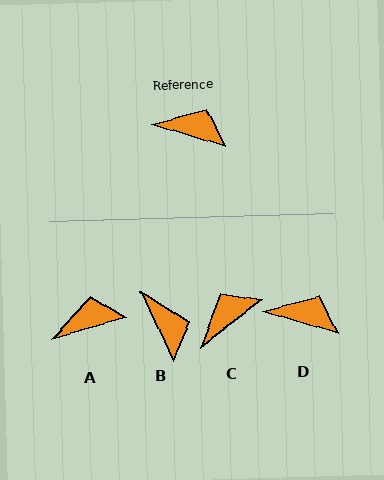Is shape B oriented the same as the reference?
No, it is off by about 47 degrees.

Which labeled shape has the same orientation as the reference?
D.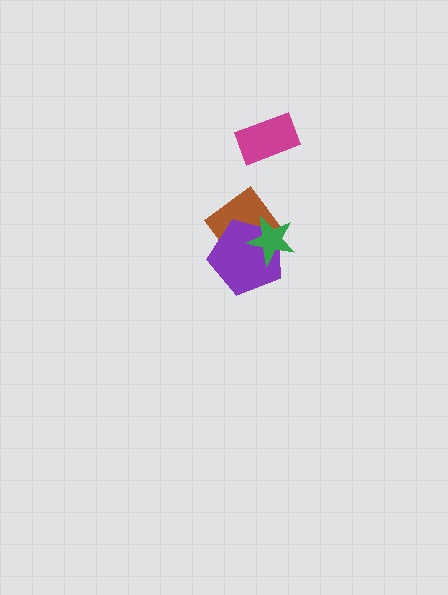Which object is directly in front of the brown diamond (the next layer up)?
The purple pentagon is directly in front of the brown diamond.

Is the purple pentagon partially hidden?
Yes, it is partially covered by another shape.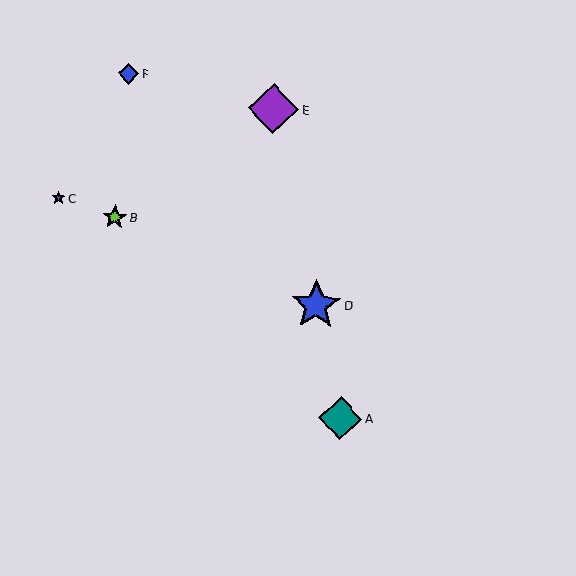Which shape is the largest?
The blue star (labeled D) is the largest.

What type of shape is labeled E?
Shape E is a purple diamond.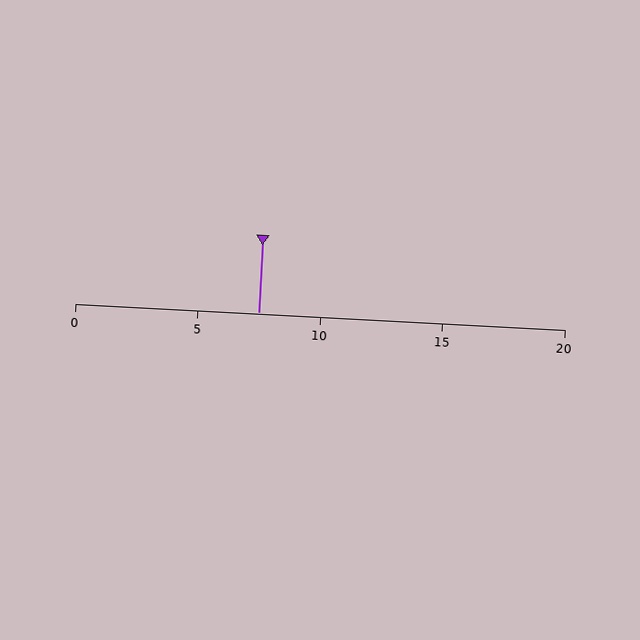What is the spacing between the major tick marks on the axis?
The major ticks are spaced 5 apart.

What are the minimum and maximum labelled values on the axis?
The axis runs from 0 to 20.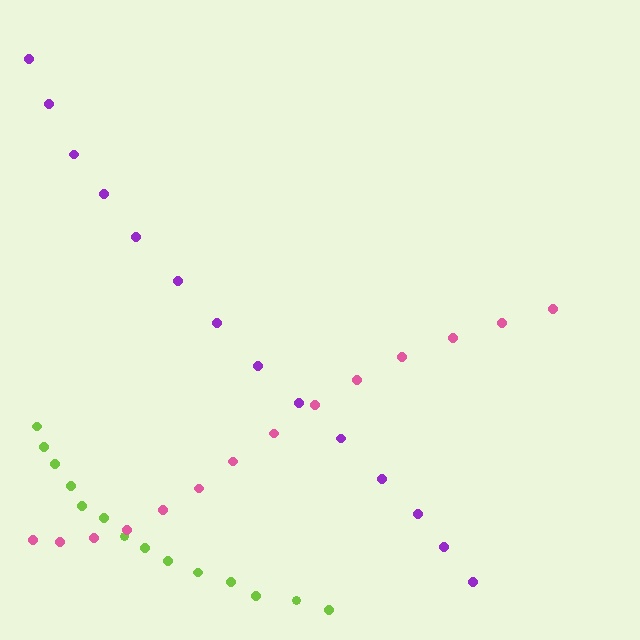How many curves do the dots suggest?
There are 3 distinct paths.